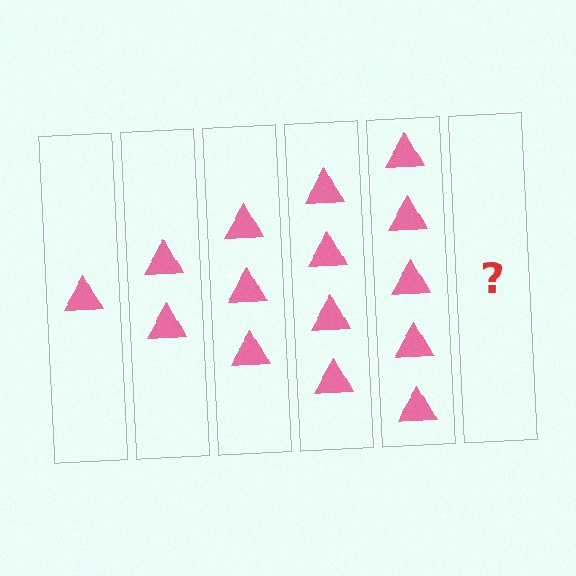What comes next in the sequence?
The next element should be 6 triangles.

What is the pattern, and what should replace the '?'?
The pattern is that each step adds one more triangle. The '?' should be 6 triangles.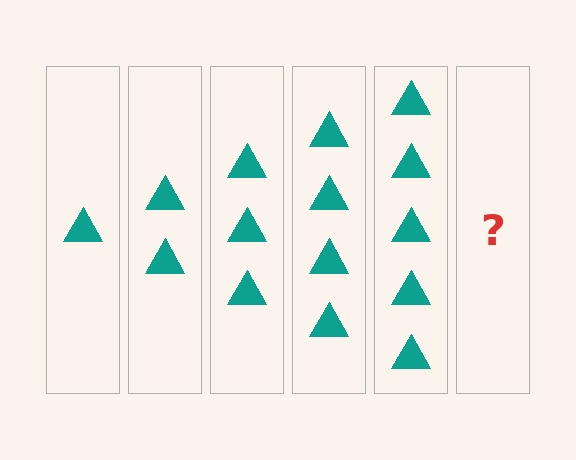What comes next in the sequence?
The next element should be 6 triangles.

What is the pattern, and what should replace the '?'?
The pattern is that each step adds one more triangle. The '?' should be 6 triangles.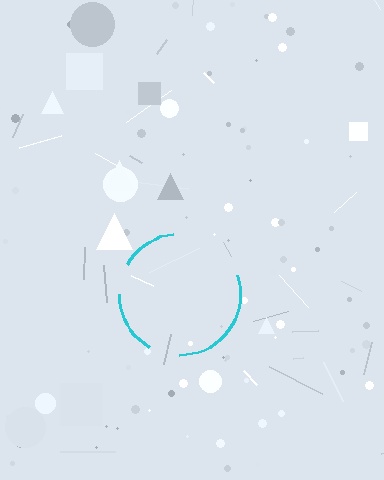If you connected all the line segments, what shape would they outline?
They would outline a circle.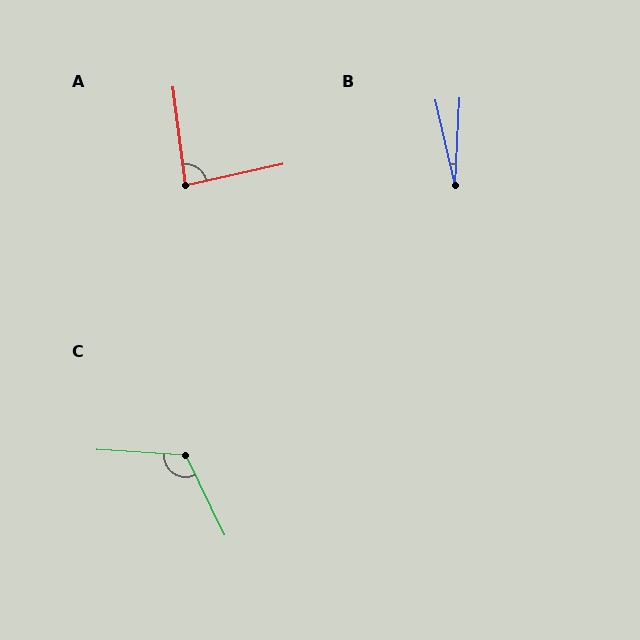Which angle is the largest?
C, at approximately 119 degrees.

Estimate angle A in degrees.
Approximately 85 degrees.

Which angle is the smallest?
B, at approximately 16 degrees.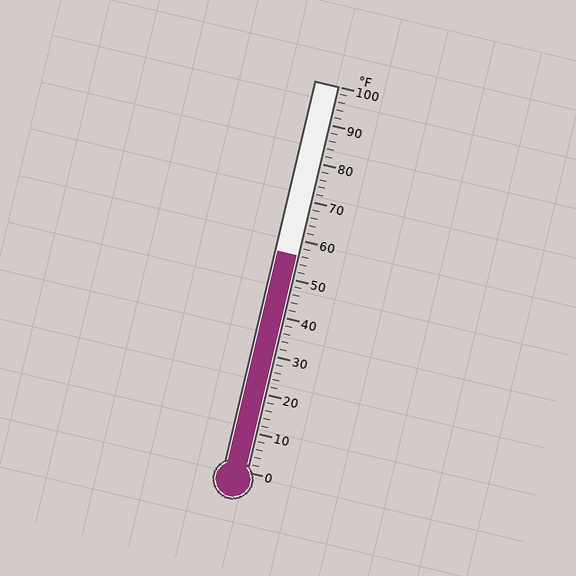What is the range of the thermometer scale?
The thermometer scale ranges from 0°F to 100°F.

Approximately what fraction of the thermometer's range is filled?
The thermometer is filled to approximately 55% of its range.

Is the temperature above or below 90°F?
The temperature is below 90°F.